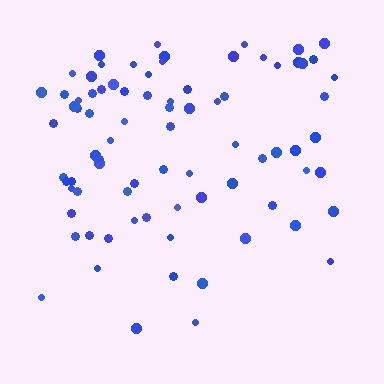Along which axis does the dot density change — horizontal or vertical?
Vertical.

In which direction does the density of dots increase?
From bottom to top, with the top side densest.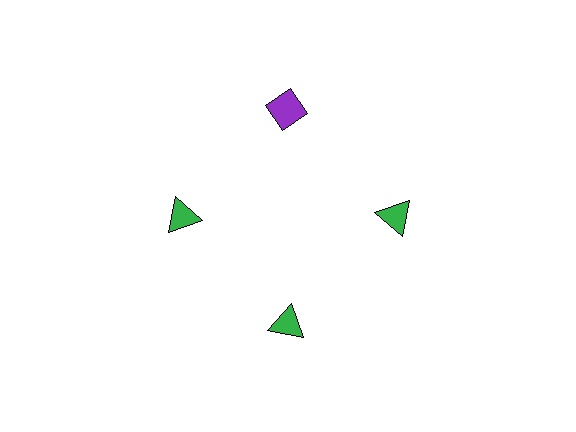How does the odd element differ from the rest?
It differs in both color (purple instead of green) and shape (diamond instead of triangle).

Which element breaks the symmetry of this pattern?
The purple diamond at roughly the 12 o'clock position breaks the symmetry. All other shapes are green triangles.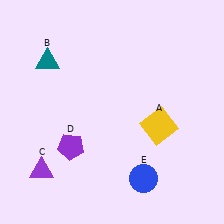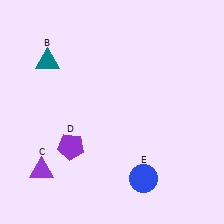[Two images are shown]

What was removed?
The yellow square (A) was removed in Image 2.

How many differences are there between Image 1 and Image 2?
There is 1 difference between the two images.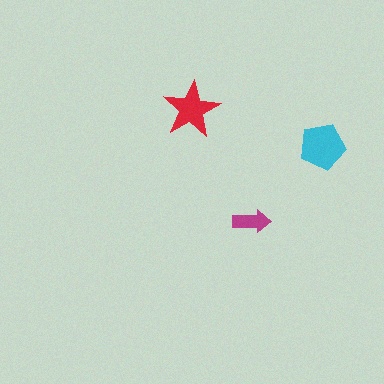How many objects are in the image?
There are 3 objects in the image.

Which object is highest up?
The red star is topmost.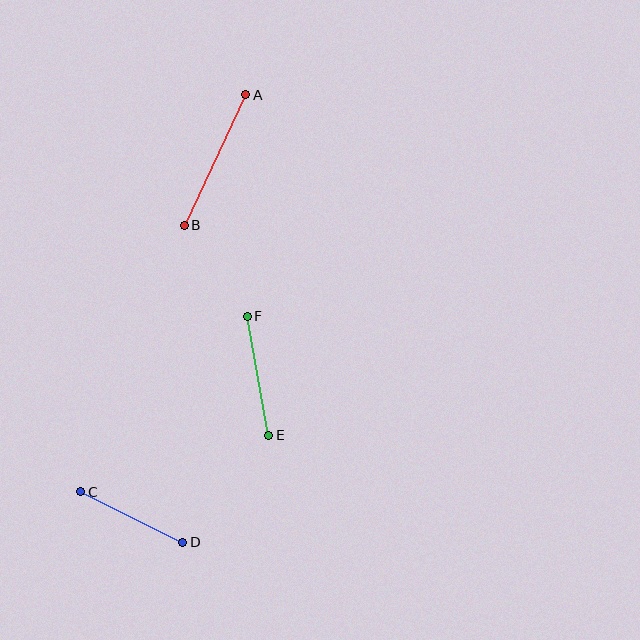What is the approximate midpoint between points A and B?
The midpoint is at approximately (215, 160) pixels.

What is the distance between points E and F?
The distance is approximately 121 pixels.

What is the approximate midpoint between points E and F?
The midpoint is at approximately (258, 376) pixels.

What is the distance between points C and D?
The distance is approximately 114 pixels.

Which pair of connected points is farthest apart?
Points A and B are farthest apart.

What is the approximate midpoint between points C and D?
The midpoint is at approximately (132, 517) pixels.